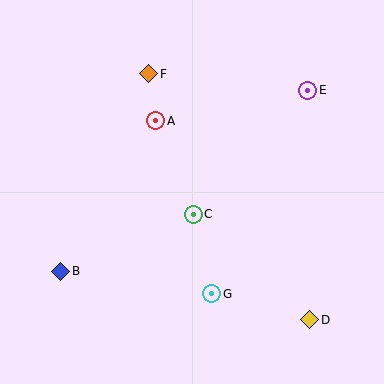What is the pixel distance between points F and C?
The distance between F and C is 148 pixels.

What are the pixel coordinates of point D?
Point D is at (310, 320).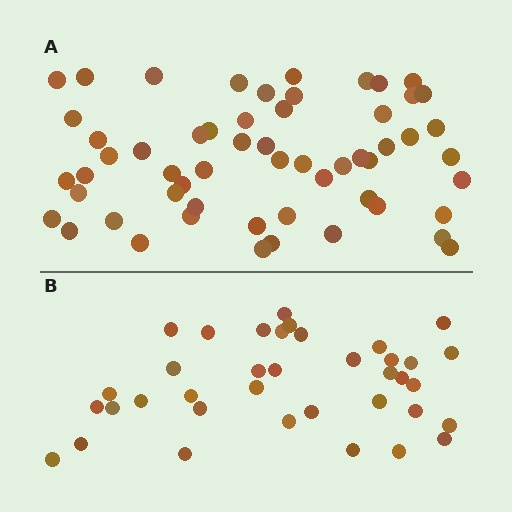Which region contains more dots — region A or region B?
Region A (the top region) has more dots.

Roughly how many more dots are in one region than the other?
Region A has approximately 20 more dots than region B.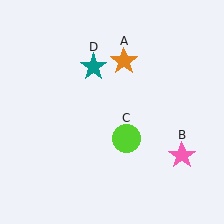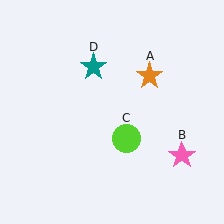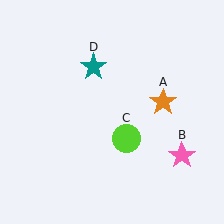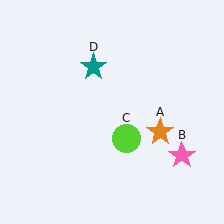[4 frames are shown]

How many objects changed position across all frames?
1 object changed position: orange star (object A).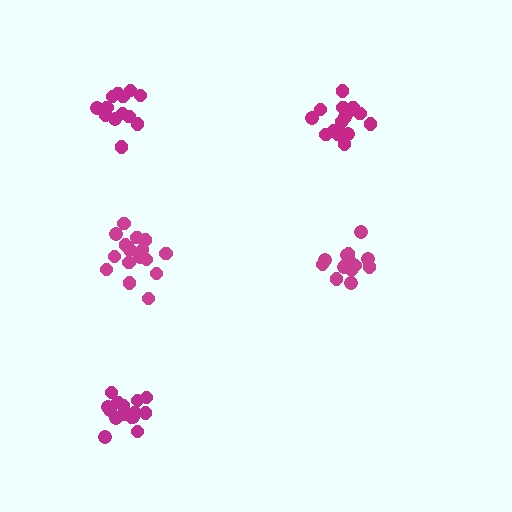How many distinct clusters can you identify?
There are 5 distinct clusters.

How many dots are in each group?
Group 1: 13 dots, Group 2: 15 dots, Group 3: 14 dots, Group 4: 17 dots, Group 5: 17 dots (76 total).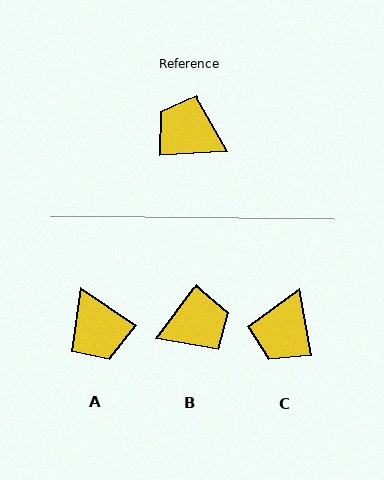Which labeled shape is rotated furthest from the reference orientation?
A, about 143 degrees away.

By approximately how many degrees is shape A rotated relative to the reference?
Approximately 143 degrees counter-clockwise.